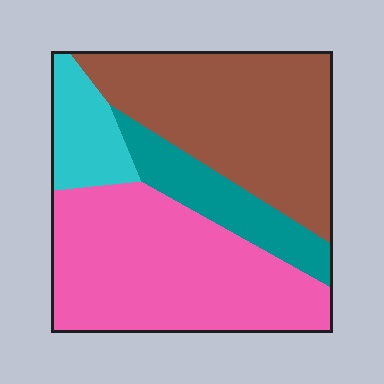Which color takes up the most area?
Pink, at roughly 40%.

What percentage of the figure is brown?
Brown covers about 35% of the figure.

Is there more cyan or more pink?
Pink.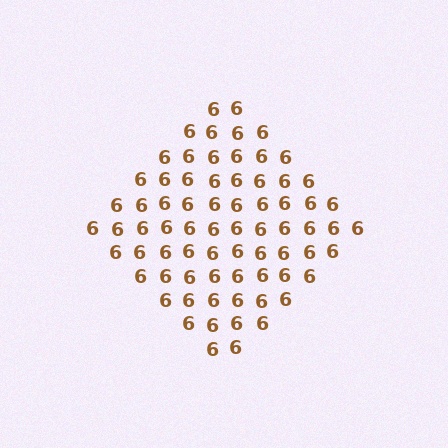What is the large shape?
The large shape is a diamond.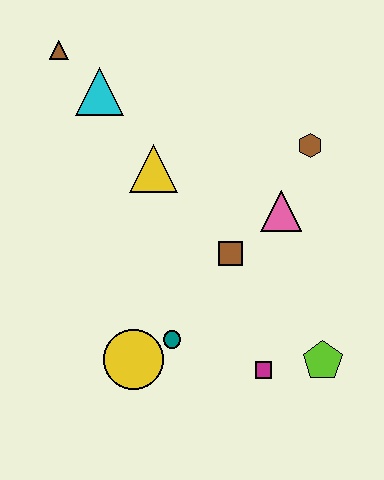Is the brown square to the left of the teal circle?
No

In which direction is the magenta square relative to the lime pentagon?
The magenta square is to the left of the lime pentagon.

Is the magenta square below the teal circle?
Yes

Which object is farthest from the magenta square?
The brown triangle is farthest from the magenta square.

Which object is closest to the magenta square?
The lime pentagon is closest to the magenta square.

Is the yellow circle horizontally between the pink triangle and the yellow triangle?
No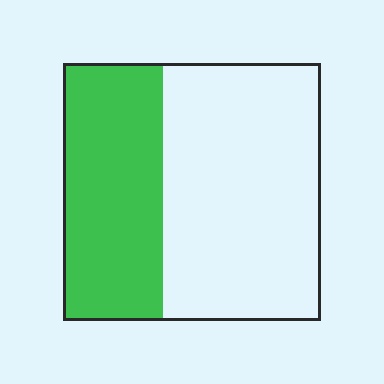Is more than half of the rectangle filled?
No.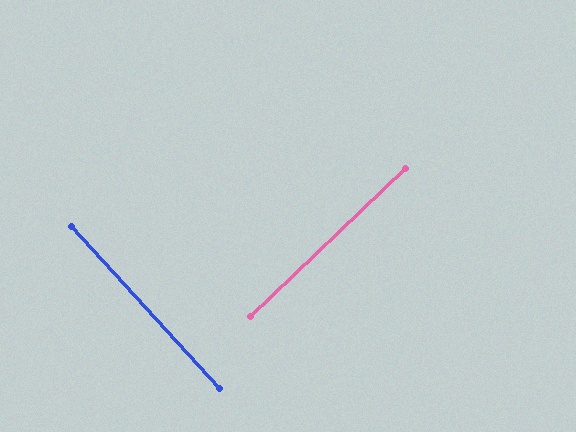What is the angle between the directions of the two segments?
Approximately 89 degrees.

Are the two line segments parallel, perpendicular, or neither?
Perpendicular — they meet at approximately 89°.